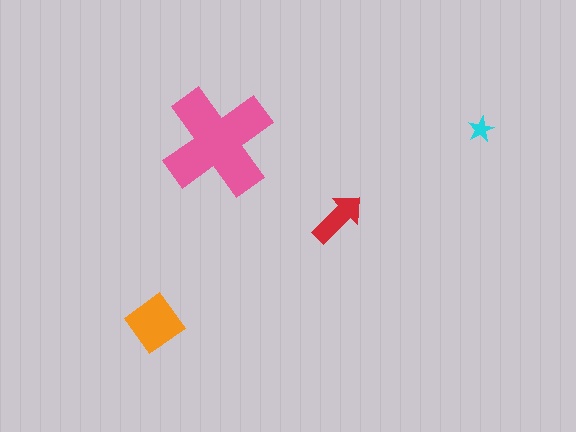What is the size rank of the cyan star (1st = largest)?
4th.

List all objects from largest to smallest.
The pink cross, the orange diamond, the red arrow, the cyan star.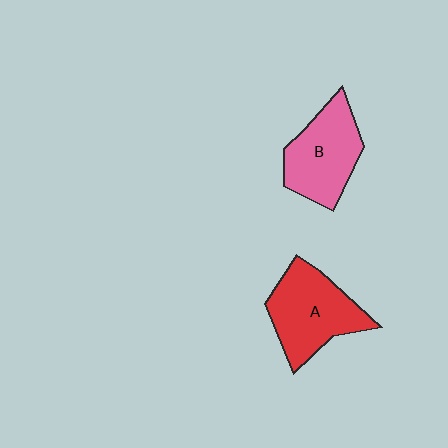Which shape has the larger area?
Shape A (red).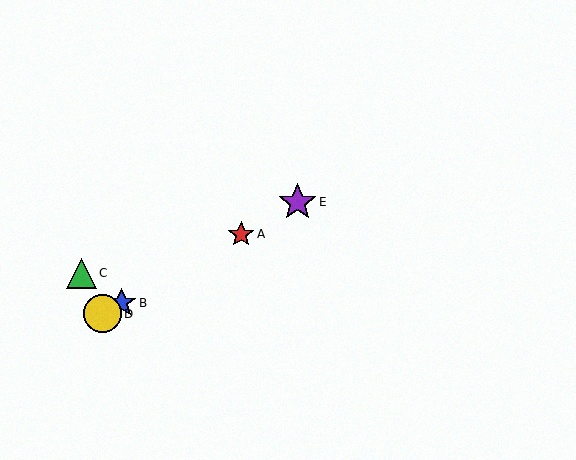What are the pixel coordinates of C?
Object C is at (82, 273).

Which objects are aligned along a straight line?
Objects A, B, D, E are aligned along a straight line.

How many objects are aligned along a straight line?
4 objects (A, B, D, E) are aligned along a straight line.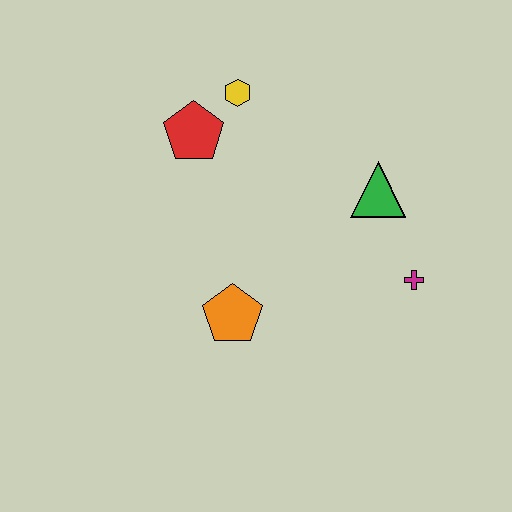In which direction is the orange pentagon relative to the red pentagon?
The orange pentagon is below the red pentagon.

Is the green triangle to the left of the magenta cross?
Yes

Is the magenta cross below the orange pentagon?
No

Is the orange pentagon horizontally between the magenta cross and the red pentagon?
Yes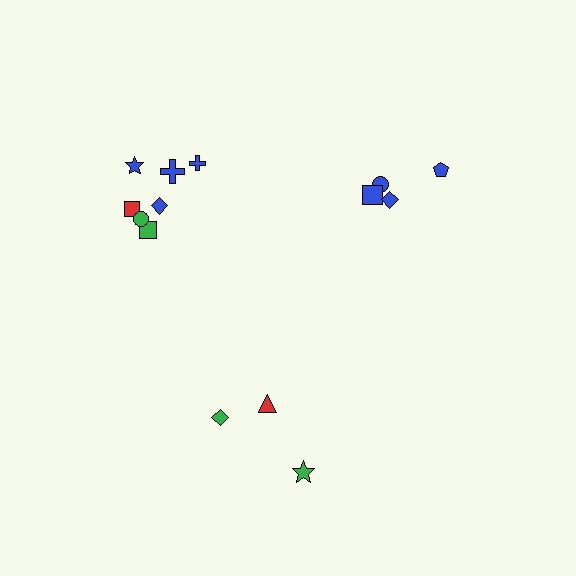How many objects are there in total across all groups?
There are 14 objects.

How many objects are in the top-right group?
There are 4 objects.